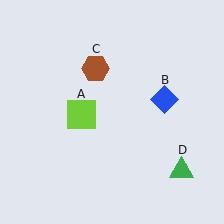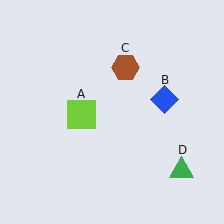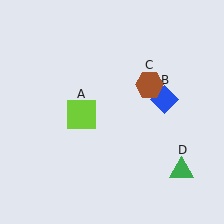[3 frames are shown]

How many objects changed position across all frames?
1 object changed position: brown hexagon (object C).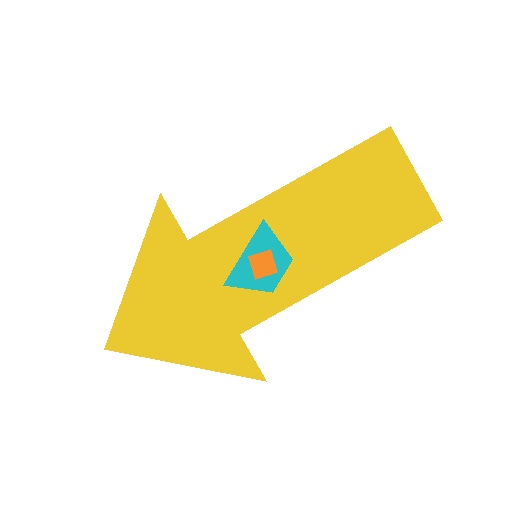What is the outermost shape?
The yellow arrow.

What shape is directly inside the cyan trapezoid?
The orange square.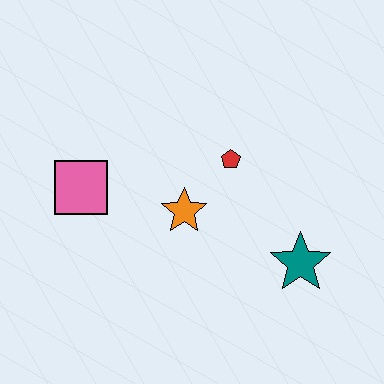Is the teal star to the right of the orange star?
Yes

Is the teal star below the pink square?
Yes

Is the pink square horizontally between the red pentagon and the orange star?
No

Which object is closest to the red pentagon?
The orange star is closest to the red pentagon.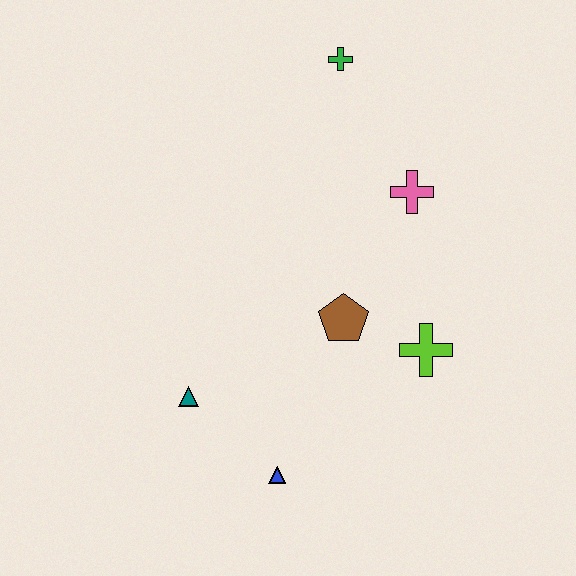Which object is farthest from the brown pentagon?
The green cross is farthest from the brown pentagon.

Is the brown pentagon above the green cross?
No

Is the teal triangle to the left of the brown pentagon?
Yes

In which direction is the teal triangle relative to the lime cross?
The teal triangle is to the left of the lime cross.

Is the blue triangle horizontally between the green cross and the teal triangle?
Yes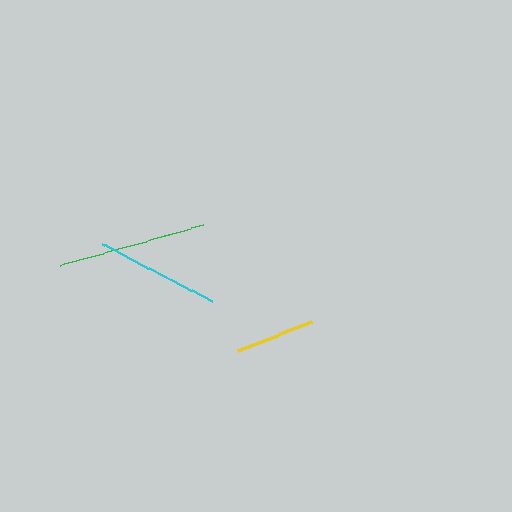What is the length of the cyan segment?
The cyan segment is approximately 124 pixels long.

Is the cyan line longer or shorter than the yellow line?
The cyan line is longer than the yellow line.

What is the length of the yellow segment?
The yellow segment is approximately 79 pixels long.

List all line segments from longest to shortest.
From longest to shortest: green, cyan, yellow.